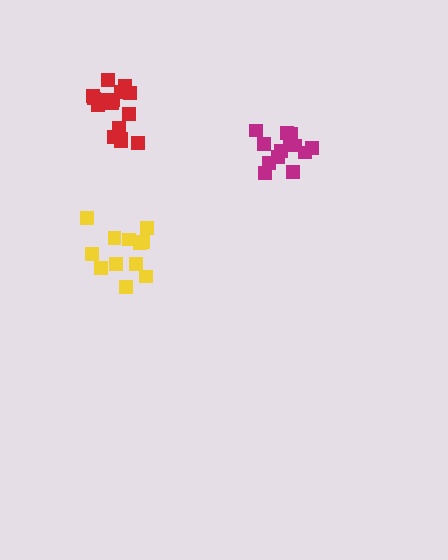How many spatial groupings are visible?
There are 3 spatial groupings.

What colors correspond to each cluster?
The clusters are colored: yellow, magenta, red.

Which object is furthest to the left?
The red cluster is leftmost.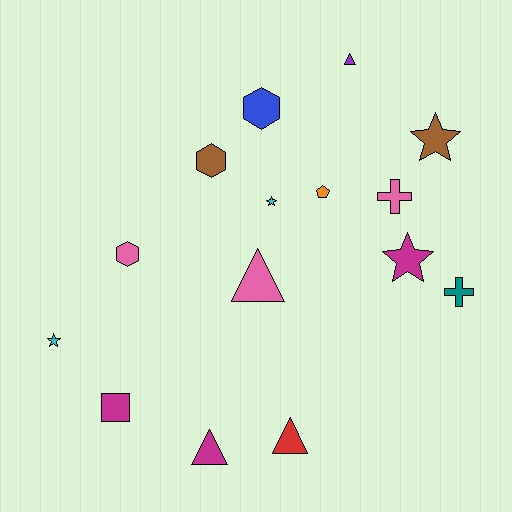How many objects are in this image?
There are 15 objects.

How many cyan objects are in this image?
There are 2 cyan objects.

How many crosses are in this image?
There are 2 crosses.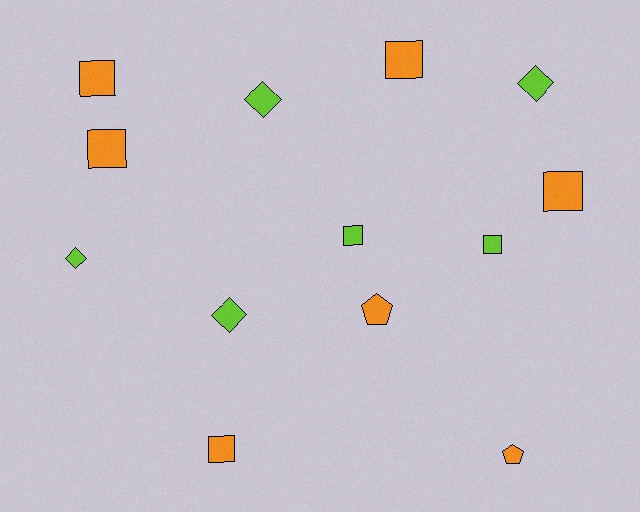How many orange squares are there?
There are 5 orange squares.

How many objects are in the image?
There are 13 objects.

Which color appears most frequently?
Orange, with 7 objects.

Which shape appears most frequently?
Square, with 7 objects.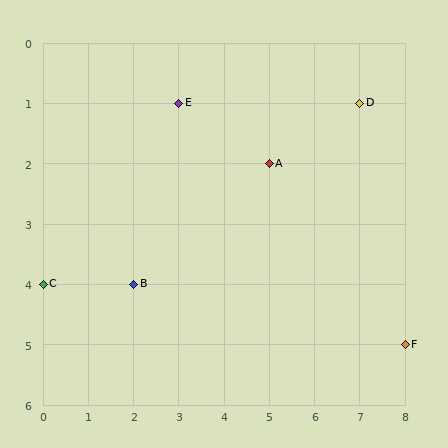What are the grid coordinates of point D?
Point D is at grid coordinates (7, 1).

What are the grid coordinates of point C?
Point C is at grid coordinates (0, 4).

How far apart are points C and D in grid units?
Points C and D are 7 columns and 3 rows apart (about 7.6 grid units diagonally).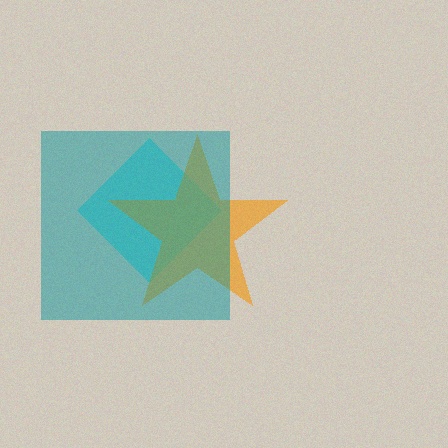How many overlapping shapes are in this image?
There are 3 overlapping shapes in the image.